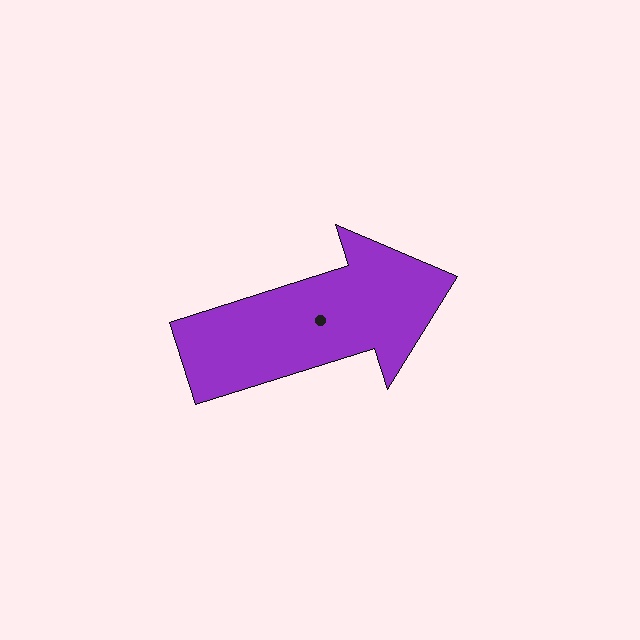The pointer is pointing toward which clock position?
Roughly 2 o'clock.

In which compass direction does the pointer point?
East.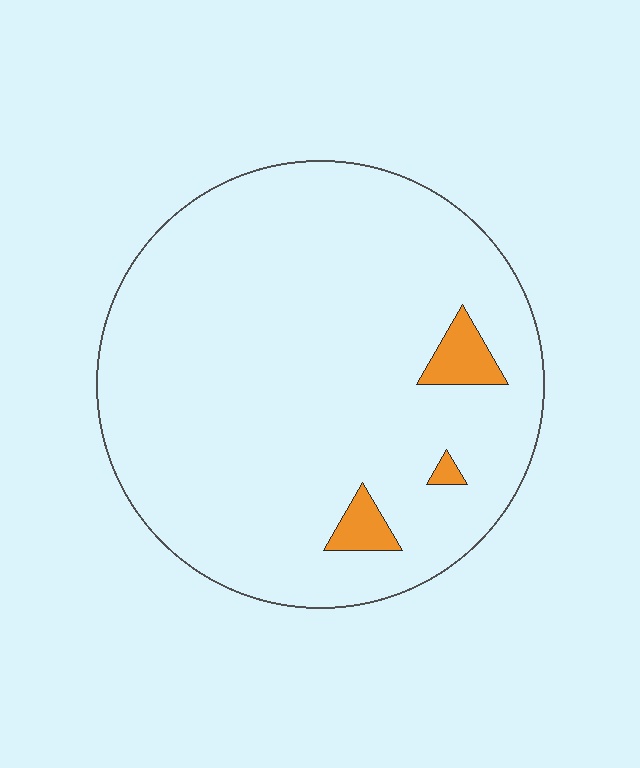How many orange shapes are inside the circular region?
3.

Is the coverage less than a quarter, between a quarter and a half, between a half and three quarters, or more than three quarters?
Less than a quarter.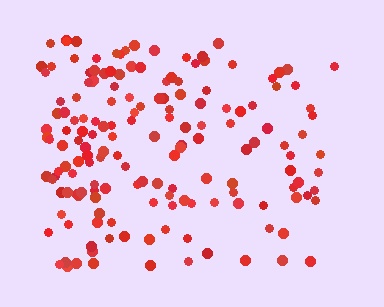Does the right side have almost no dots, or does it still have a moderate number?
Still a moderate number, just noticeably fewer than the left.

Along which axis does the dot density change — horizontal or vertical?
Horizontal.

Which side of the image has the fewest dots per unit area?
The right.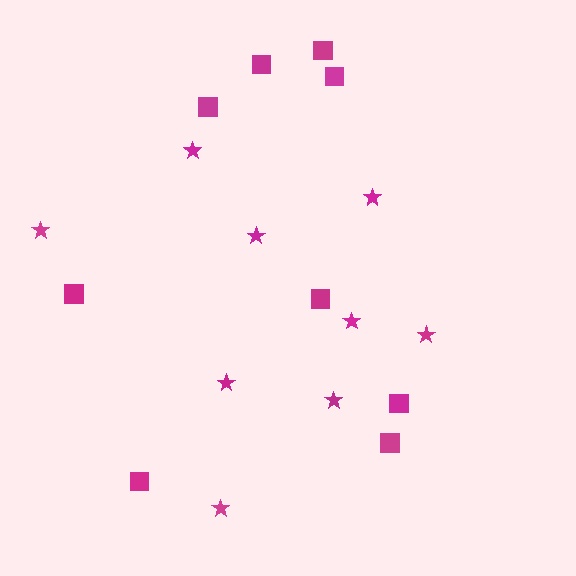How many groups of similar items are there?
There are 2 groups: one group of stars (9) and one group of squares (9).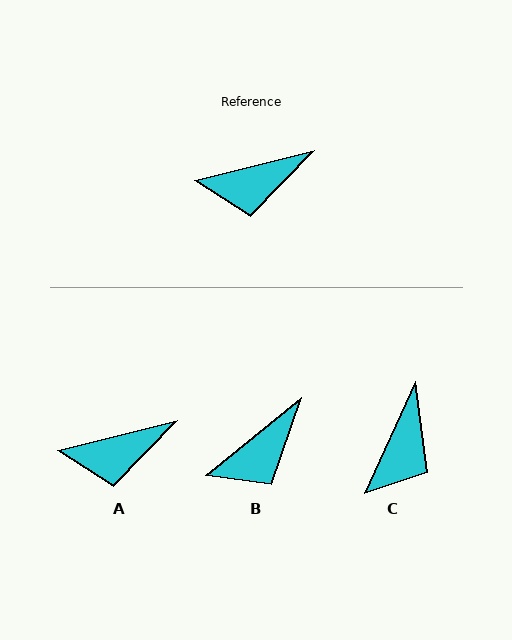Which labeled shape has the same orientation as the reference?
A.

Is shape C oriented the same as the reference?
No, it is off by about 52 degrees.